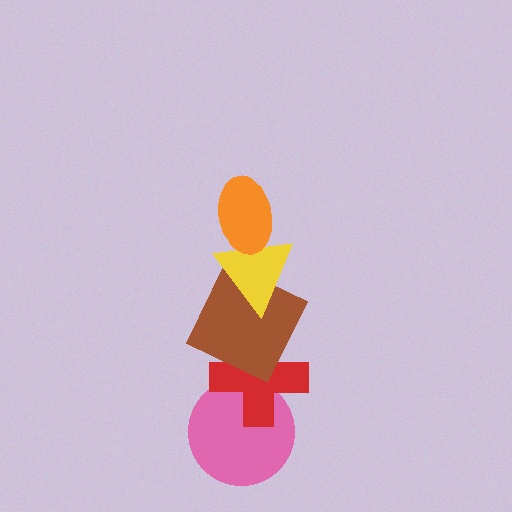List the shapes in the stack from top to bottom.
From top to bottom: the orange ellipse, the yellow triangle, the brown square, the red cross, the pink circle.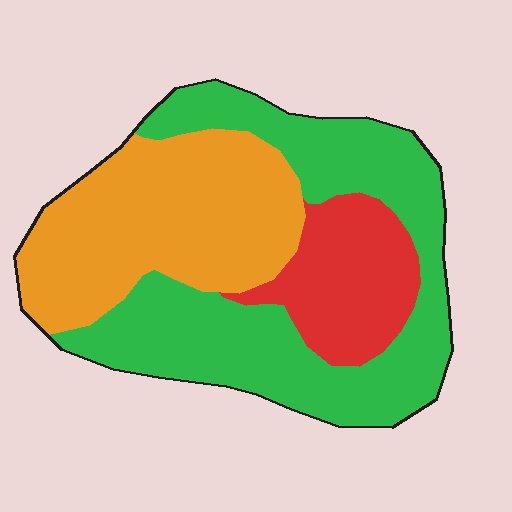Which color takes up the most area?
Green, at roughly 45%.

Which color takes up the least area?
Red, at roughly 15%.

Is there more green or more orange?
Green.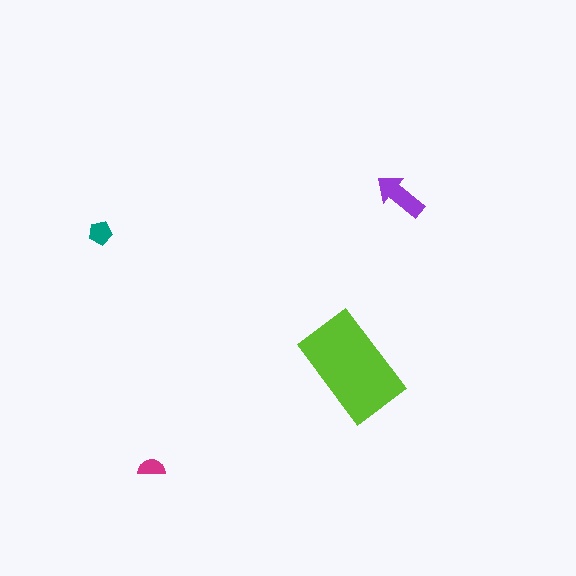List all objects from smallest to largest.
The magenta semicircle, the teal pentagon, the purple arrow, the lime rectangle.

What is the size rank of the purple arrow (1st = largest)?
2nd.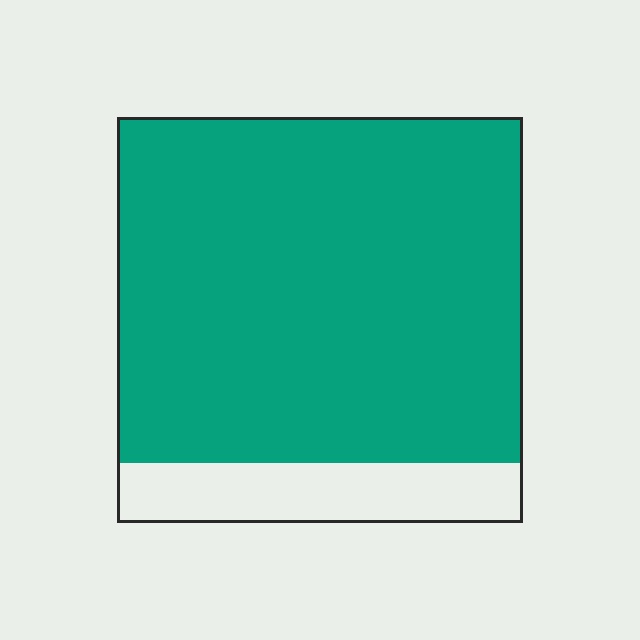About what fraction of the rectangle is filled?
About five sixths (5/6).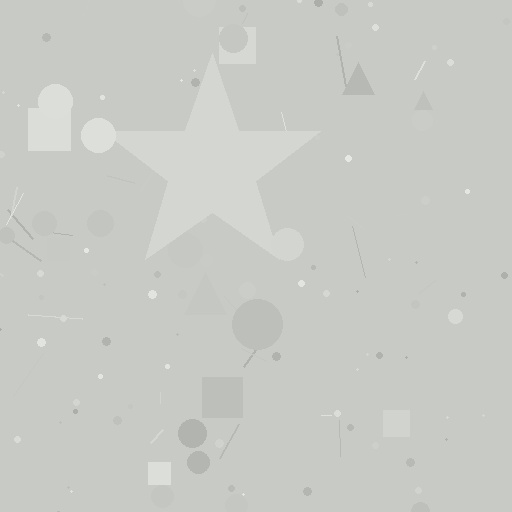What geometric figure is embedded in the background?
A star is embedded in the background.